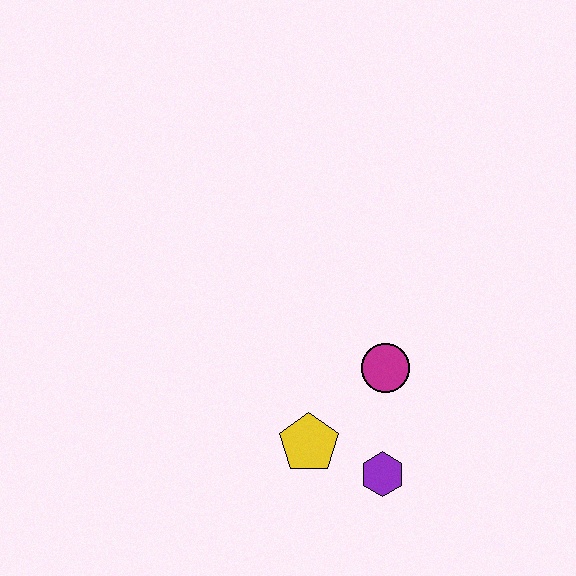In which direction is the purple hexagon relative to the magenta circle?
The purple hexagon is below the magenta circle.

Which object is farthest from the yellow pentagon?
The magenta circle is farthest from the yellow pentagon.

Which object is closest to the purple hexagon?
The yellow pentagon is closest to the purple hexagon.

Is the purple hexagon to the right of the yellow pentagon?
Yes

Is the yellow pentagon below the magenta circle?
Yes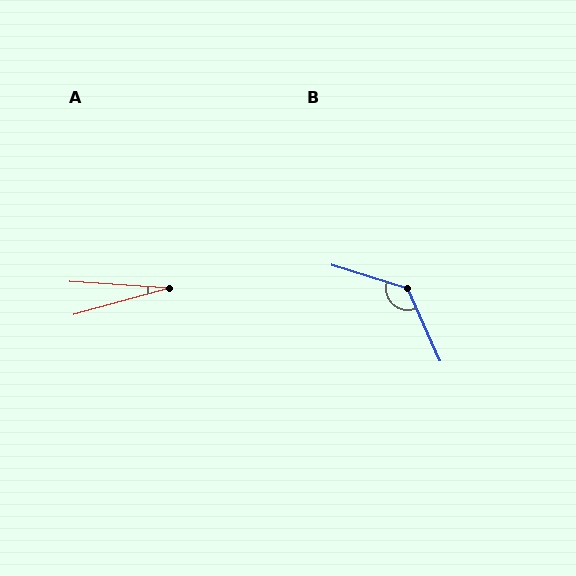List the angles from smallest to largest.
A (19°), B (131°).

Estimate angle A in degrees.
Approximately 19 degrees.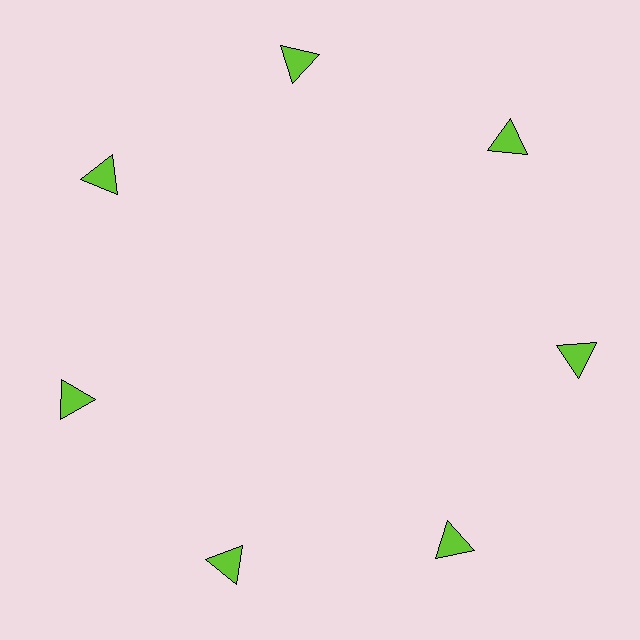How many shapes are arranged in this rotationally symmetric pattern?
There are 7 shapes, arranged in 7 groups of 1.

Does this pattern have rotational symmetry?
Yes, this pattern has 7-fold rotational symmetry. It looks the same after rotating 51 degrees around the center.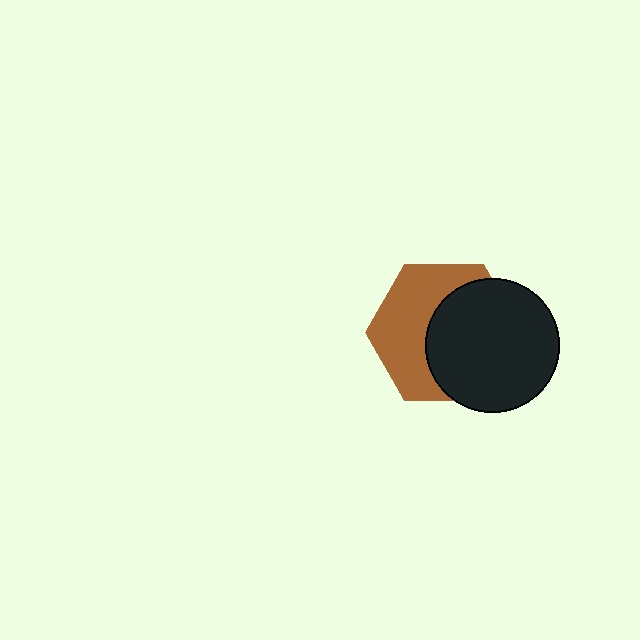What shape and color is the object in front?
The object in front is a black circle.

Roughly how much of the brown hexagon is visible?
About half of it is visible (roughly 48%).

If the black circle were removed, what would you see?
You would see the complete brown hexagon.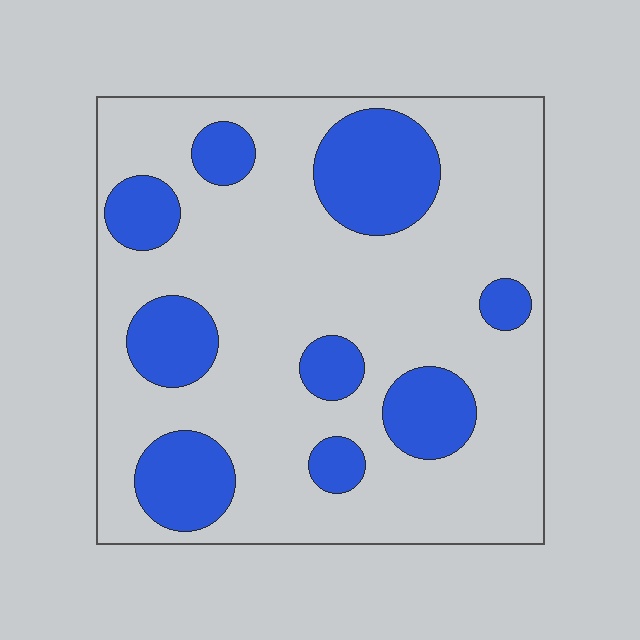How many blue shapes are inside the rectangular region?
9.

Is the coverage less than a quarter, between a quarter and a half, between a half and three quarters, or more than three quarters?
Between a quarter and a half.